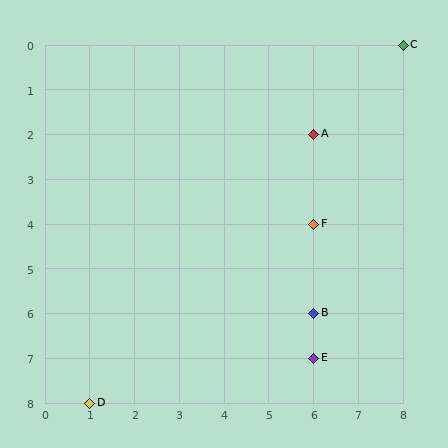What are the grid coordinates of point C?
Point C is at grid coordinates (8, 0).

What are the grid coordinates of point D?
Point D is at grid coordinates (1, 8).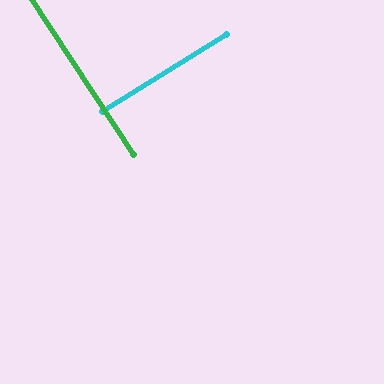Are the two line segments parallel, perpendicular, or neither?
Perpendicular — they meet at approximately 89°.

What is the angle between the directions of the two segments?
Approximately 89 degrees.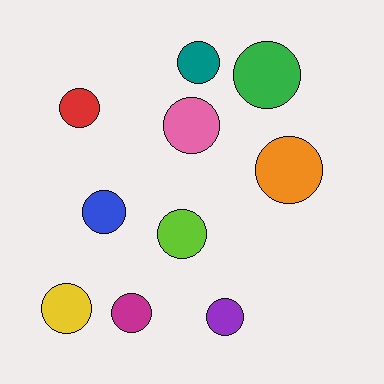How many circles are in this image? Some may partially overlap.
There are 10 circles.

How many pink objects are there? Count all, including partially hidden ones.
There is 1 pink object.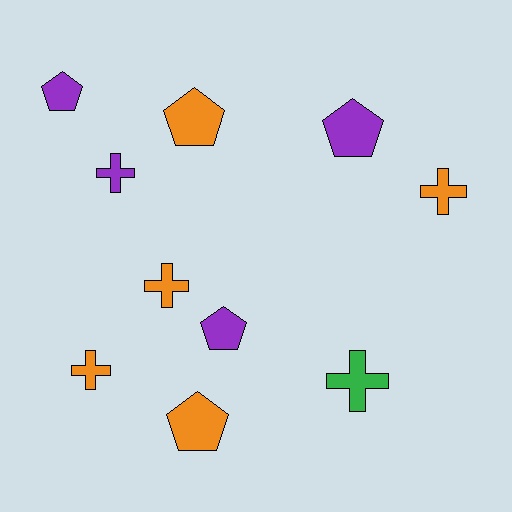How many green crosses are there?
There is 1 green cross.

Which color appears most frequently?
Orange, with 5 objects.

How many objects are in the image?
There are 10 objects.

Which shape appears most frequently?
Pentagon, with 5 objects.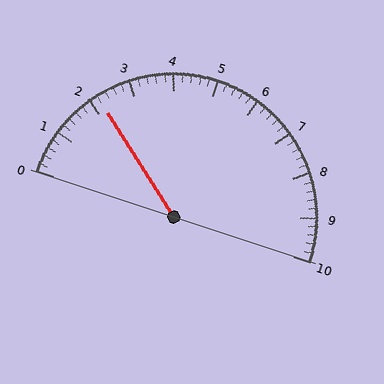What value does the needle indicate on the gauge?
The needle indicates approximately 2.2.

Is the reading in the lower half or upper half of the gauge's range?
The reading is in the lower half of the range (0 to 10).